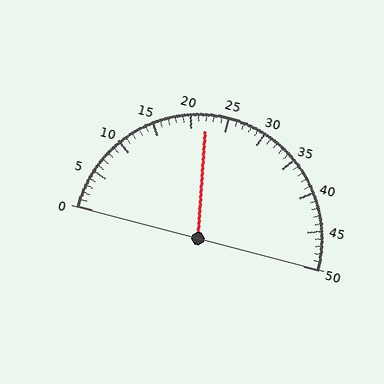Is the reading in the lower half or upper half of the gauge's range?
The reading is in the lower half of the range (0 to 50).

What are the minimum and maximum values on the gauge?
The gauge ranges from 0 to 50.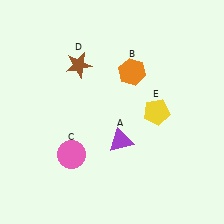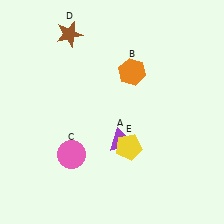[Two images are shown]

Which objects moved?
The objects that moved are: the brown star (D), the yellow pentagon (E).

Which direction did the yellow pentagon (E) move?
The yellow pentagon (E) moved down.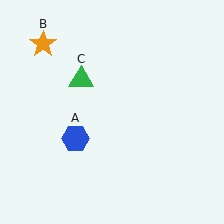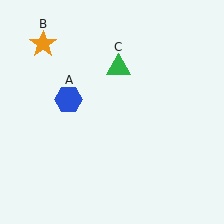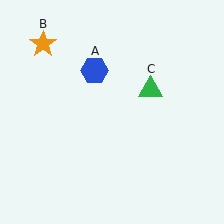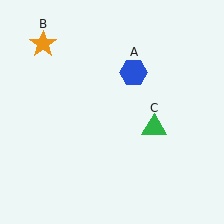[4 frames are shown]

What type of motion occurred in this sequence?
The blue hexagon (object A), green triangle (object C) rotated clockwise around the center of the scene.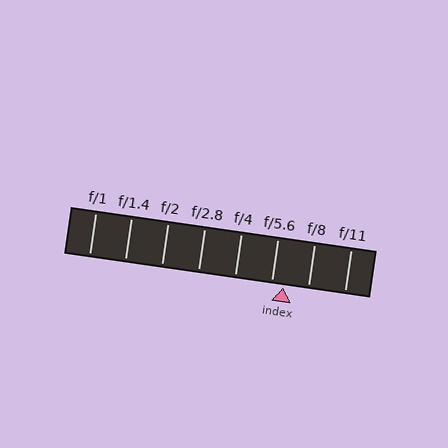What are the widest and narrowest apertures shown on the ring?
The widest aperture shown is f/1 and the narrowest is f/11.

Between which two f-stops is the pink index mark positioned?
The index mark is between f/5.6 and f/8.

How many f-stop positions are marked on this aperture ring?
There are 8 f-stop positions marked.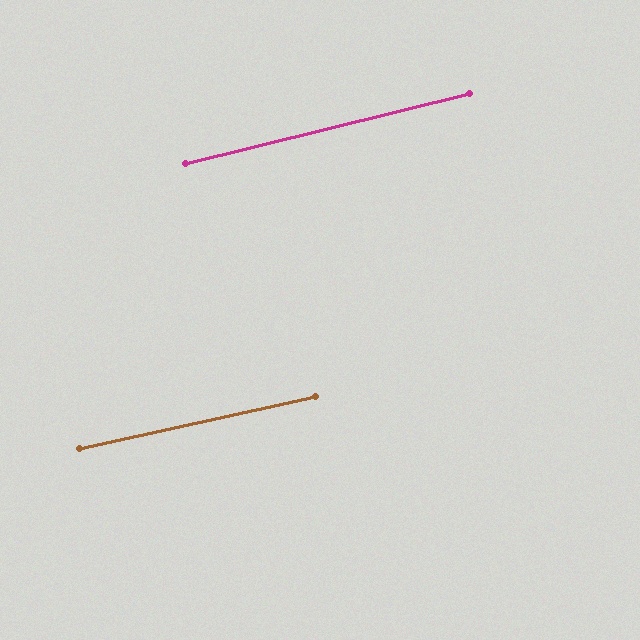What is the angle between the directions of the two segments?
Approximately 1 degree.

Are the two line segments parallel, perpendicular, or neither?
Parallel — their directions differ by only 1.5°.